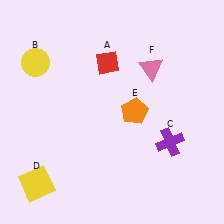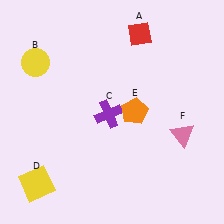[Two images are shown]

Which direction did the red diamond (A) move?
The red diamond (A) moved right.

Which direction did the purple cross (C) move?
The purple cross (C) moved left.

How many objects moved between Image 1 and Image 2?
3 objects moved between the two images.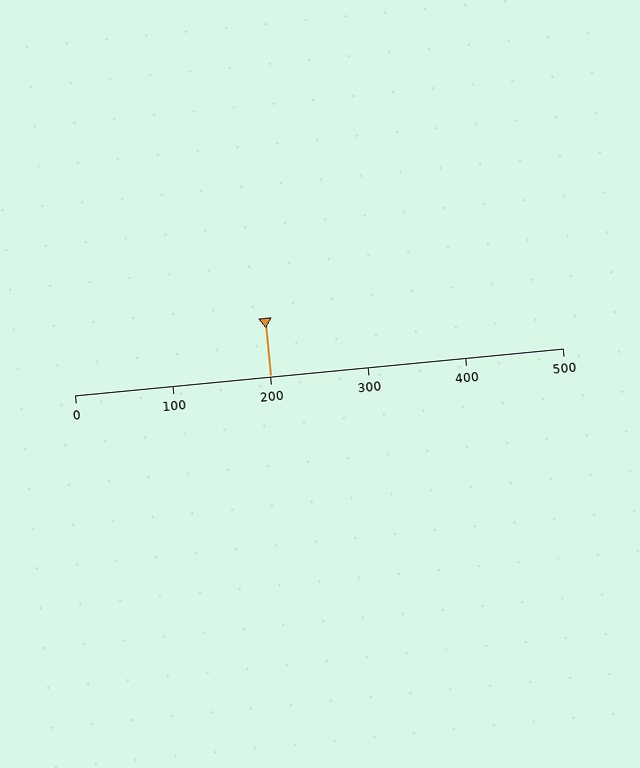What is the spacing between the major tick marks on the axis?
The major ticks are spaced 100 apart.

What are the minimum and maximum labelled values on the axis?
The axis runs from 0 to 500.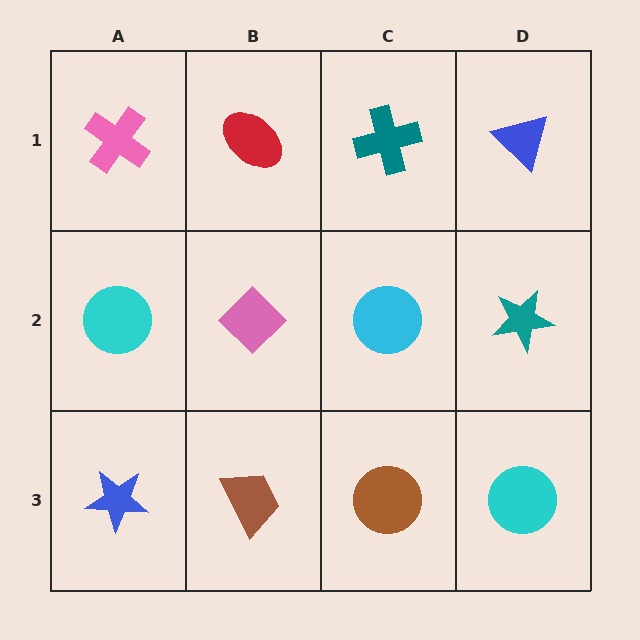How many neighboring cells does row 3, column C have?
3.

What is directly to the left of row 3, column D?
A brown circle.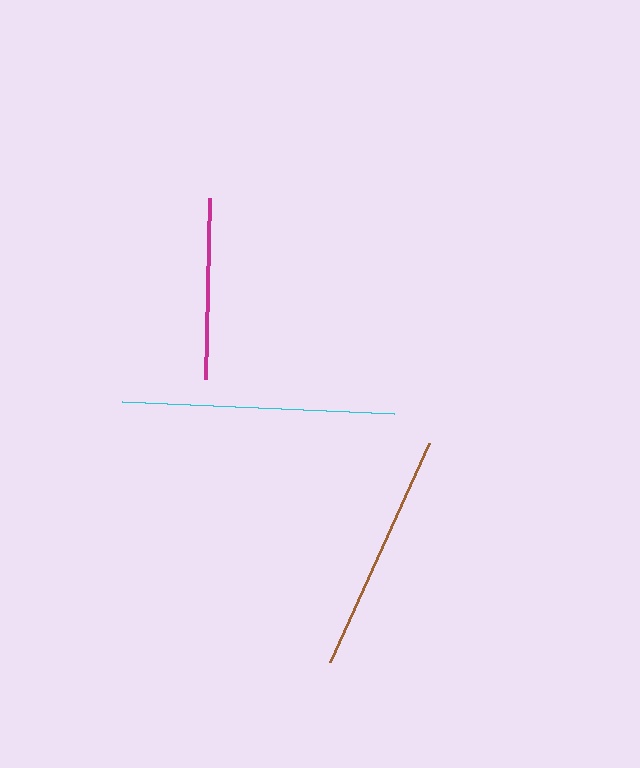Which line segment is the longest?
The cyan line is the longest at approximately 272 pixels.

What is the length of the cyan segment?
The cyan segment is approximately 272 pixels long.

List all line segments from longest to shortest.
From longest to shortest: cyan, brown, magenta.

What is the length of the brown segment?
The brown segment is approximately 241 pixels long.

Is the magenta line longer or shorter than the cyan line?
The cyan line is longer than the magenta line.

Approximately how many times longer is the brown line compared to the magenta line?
The brown line is approximately 1.3 times the length of the magenta line.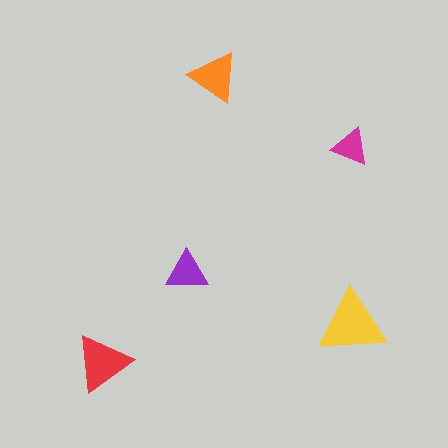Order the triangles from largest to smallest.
the yellow one, the red one, the orange one, the purple one, the magenta one.